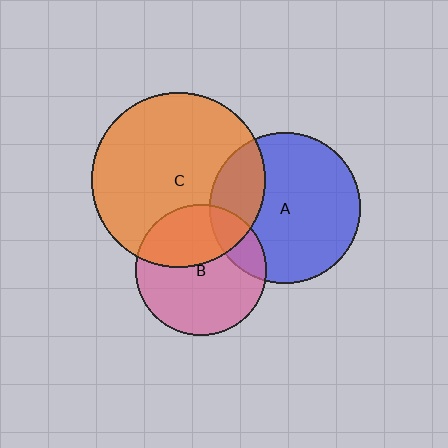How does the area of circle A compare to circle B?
Approximately 1.3 times.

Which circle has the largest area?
Circle C (orange).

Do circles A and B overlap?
Yes.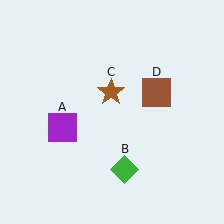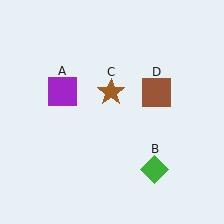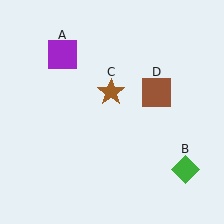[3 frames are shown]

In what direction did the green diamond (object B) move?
The green diamond (object B) moved right.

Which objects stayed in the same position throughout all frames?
Brown star (object C) and brown square (object D) remained stationary.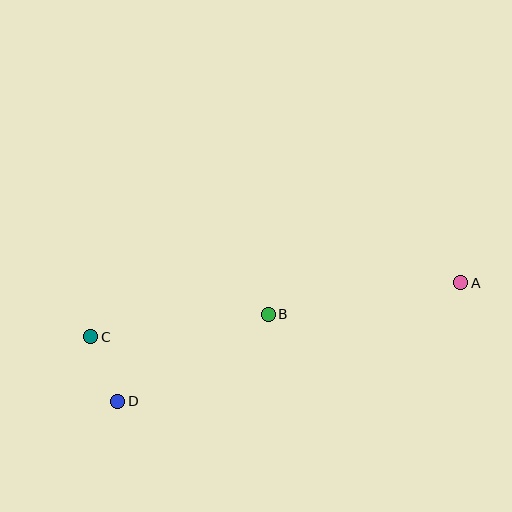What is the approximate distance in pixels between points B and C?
The distance between B and C is approximately 179 pixels.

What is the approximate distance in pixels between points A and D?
The distance between A and D is approximately 363 pixels.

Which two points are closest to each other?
Points C and D are closest to each other.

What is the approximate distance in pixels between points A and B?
The distance between A and B is approximately 195 pixels.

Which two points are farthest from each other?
Points A and C are farthest from each other.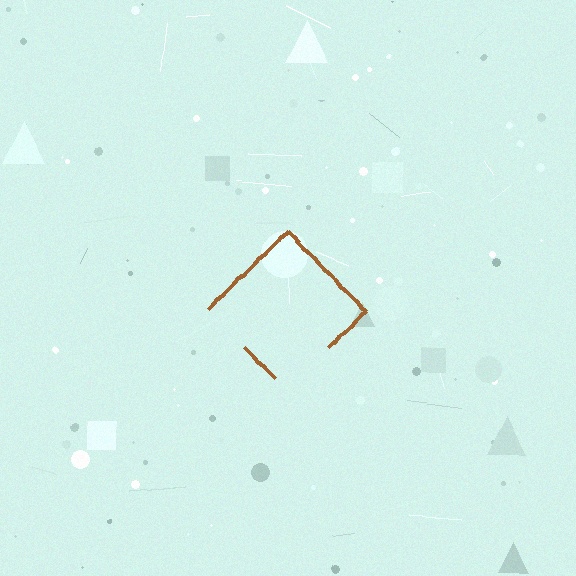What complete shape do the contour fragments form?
The contour fragments form a diamond.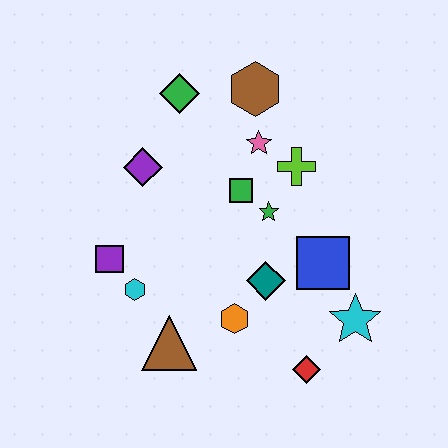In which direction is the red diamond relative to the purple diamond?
The red diamond is below the purple diamond.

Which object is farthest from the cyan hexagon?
The brown hexagon is farthest from the cyan hexagon.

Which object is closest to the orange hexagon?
The teal diamond is closest to the orange hexagon.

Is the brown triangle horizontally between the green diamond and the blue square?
No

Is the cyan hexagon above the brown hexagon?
No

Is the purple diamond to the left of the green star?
Yes